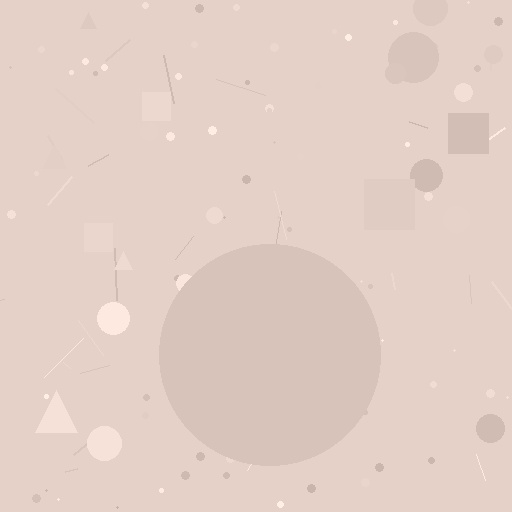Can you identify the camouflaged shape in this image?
The camouflaged shape is a circle.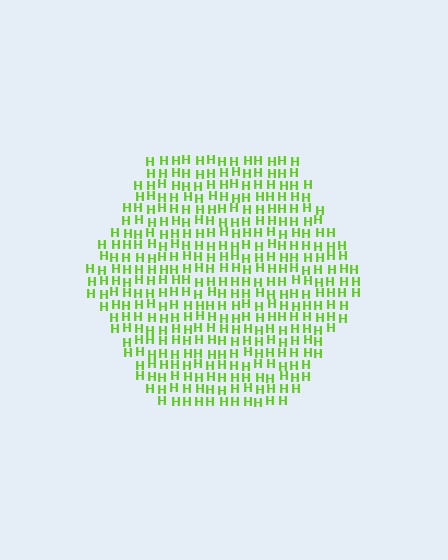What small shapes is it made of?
It is made of small letter H's.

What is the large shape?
The large shape is a hexagon.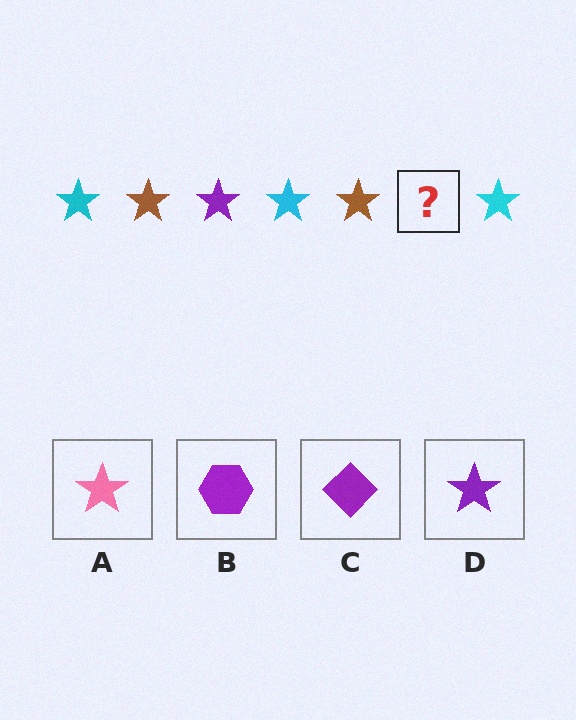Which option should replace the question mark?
Option D.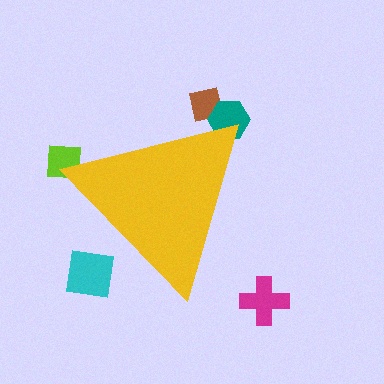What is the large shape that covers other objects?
A yellow triangle.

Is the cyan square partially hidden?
Yes, the cyan square is partially hidden behind the yellow triangle.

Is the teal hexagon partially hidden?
Yes, the teal hexagon is partially hidden behind the yellow triangle.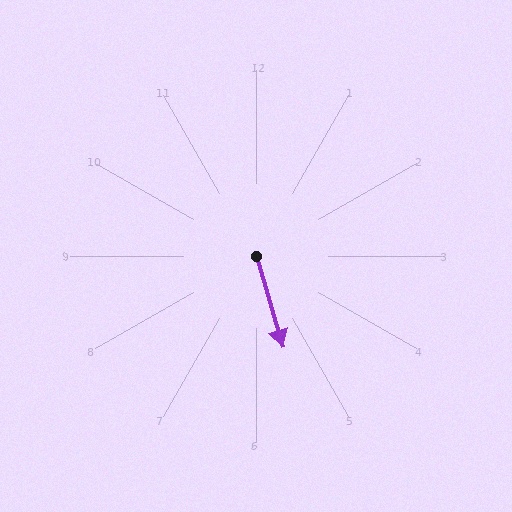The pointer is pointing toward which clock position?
Roughly 5 o'clock.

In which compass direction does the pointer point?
South.